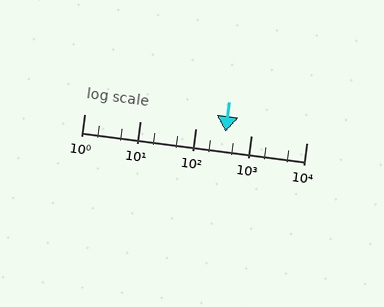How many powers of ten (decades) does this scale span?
The scale spans 4 decades, from 1 to 10000.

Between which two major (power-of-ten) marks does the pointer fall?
The pointer is between 100 and 1000.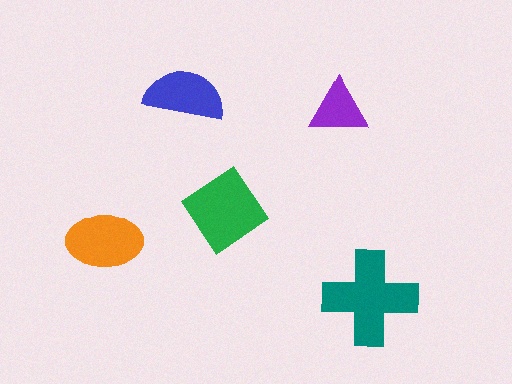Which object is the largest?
The teal cross.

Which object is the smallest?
The purple triangle.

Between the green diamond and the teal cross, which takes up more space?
The teal cross.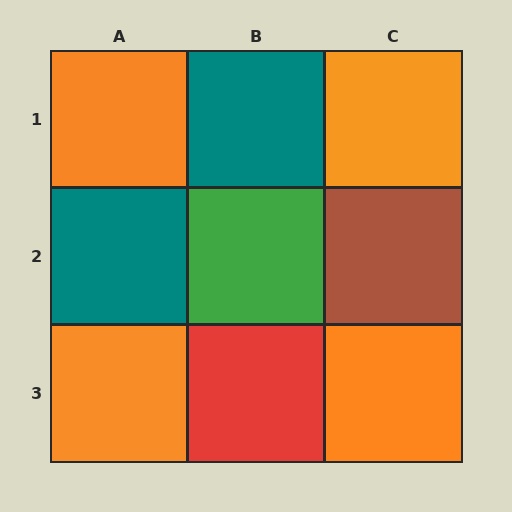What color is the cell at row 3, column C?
Orange.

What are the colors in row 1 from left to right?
Orange, teal, orange.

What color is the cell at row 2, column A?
Teal.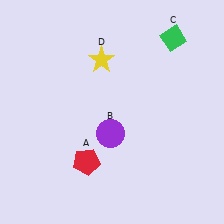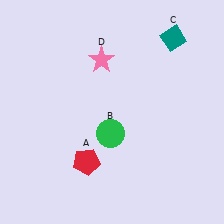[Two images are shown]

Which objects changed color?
B changed from purple to green. C changed from green to teal. D changed from yellow to pink.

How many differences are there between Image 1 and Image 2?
There are 3 differences between the two images.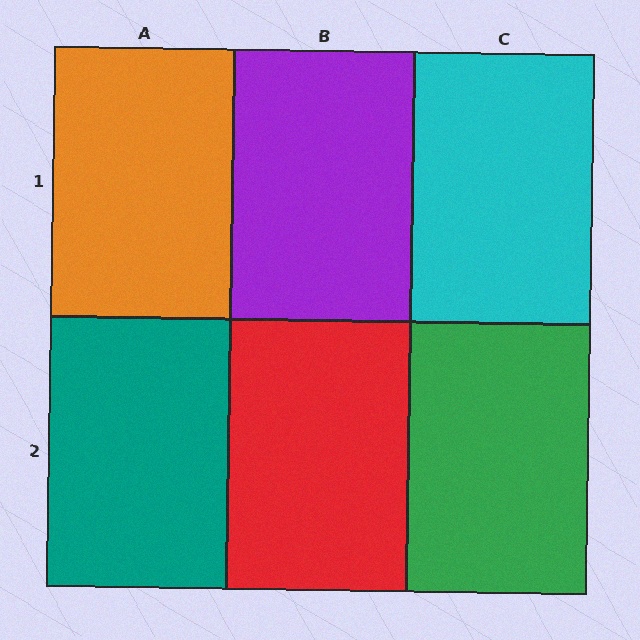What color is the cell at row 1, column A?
Orange.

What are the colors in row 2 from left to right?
Teal, red, green.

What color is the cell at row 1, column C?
Cyan.